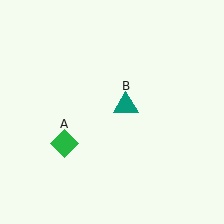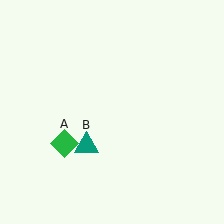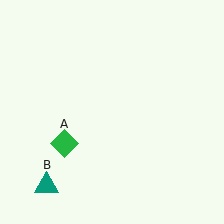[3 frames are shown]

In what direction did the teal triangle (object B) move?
The teal triangle (object B) moved down and to the left.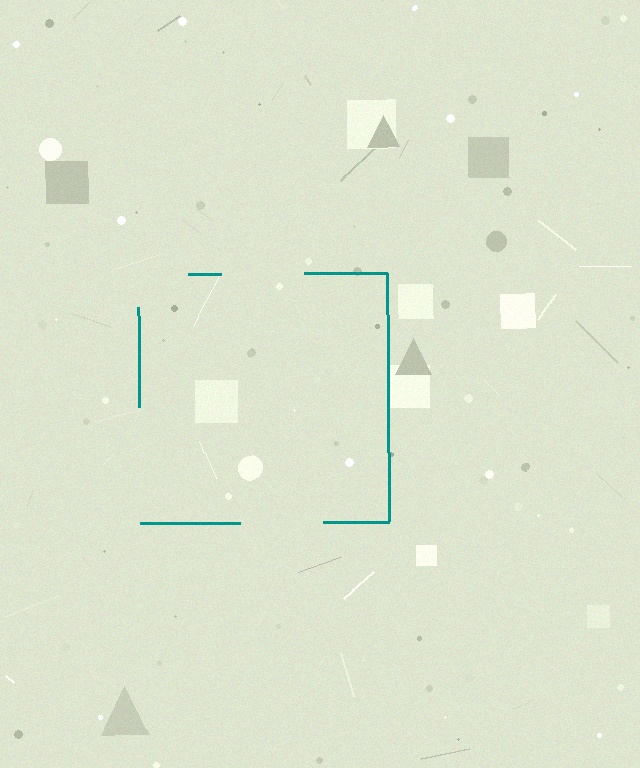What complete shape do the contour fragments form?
The contour fragments form a square.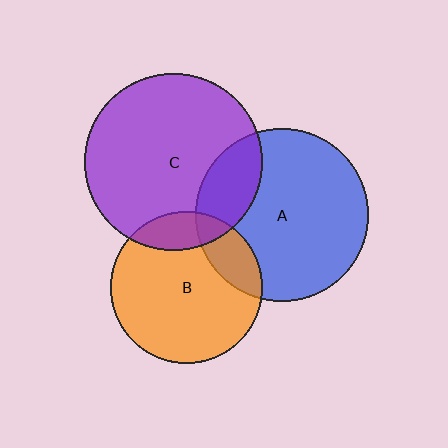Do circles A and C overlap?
Yes.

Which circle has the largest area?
Circle C (purple).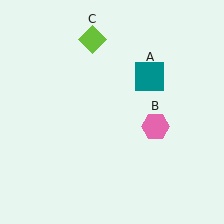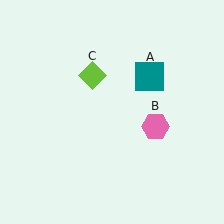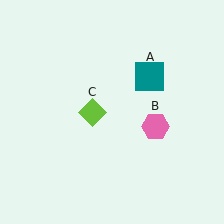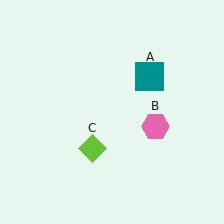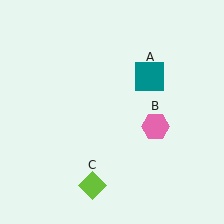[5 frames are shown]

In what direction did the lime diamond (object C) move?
The lime diamond (object C) moved down.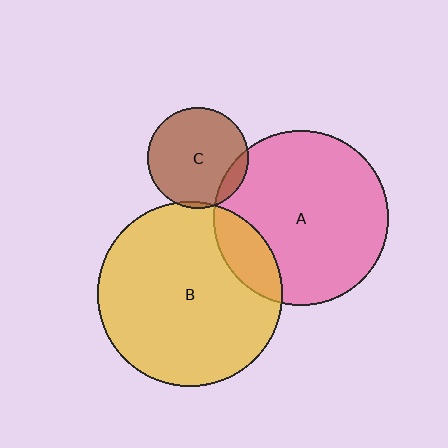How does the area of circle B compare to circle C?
Approximately 3.3 times.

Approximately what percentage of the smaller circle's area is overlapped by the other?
Approximately 10%.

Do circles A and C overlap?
Yes.